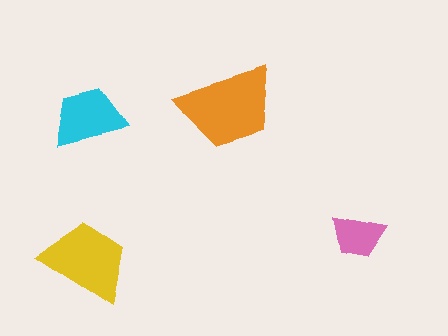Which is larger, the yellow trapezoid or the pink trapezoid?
The yellow one.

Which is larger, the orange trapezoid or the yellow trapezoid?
The orange one.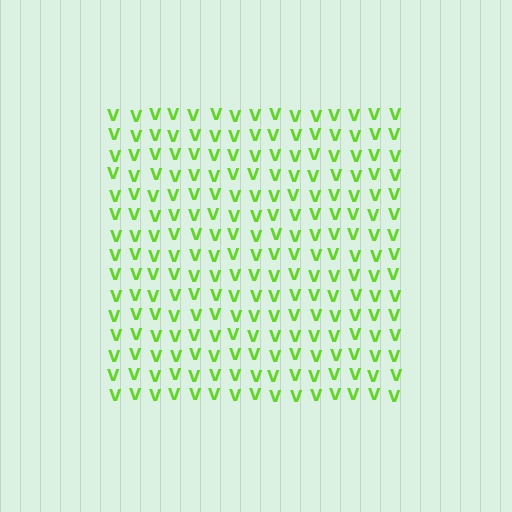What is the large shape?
The large shape is a square.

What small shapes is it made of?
It is made of small letter V's.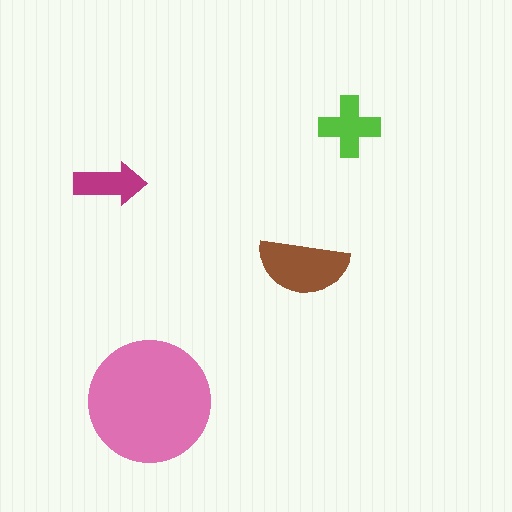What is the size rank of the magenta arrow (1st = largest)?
4th.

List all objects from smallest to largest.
The magenta arrow, the lime cross, the brown semicircle, the pink circle.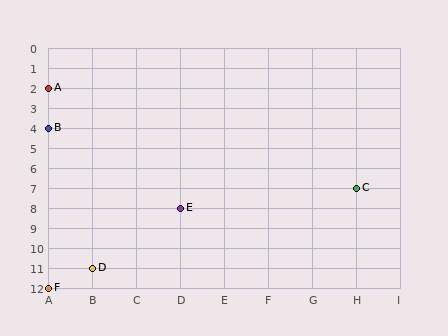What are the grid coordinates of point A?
Point A is at grid coordinates (A, 2).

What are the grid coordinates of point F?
Point F is at grid coordinates (A, 12).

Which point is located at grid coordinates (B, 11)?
Point D is at (B, 11).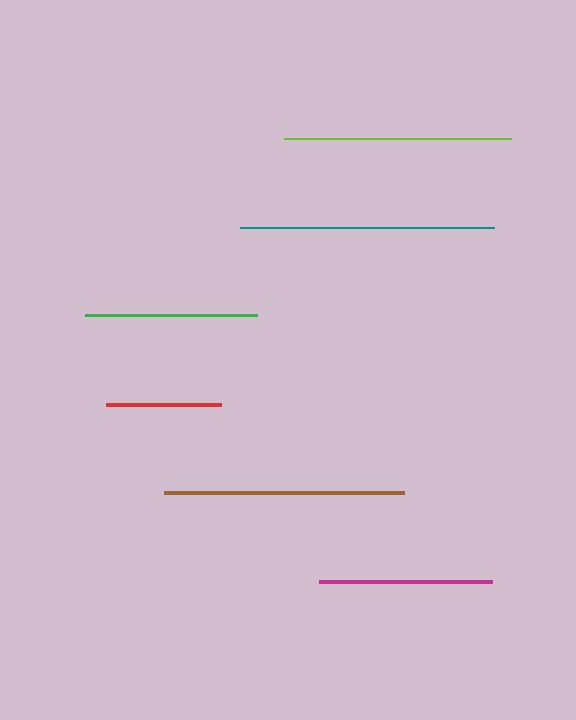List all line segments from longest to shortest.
From longest to shortest: teal, brown, lime, magenta, green, red.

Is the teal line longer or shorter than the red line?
The teal line is longer than the red line.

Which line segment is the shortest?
The red line is the shortest at approximately 115 pixels.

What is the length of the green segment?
The green segment is approximately 173 pixels long.